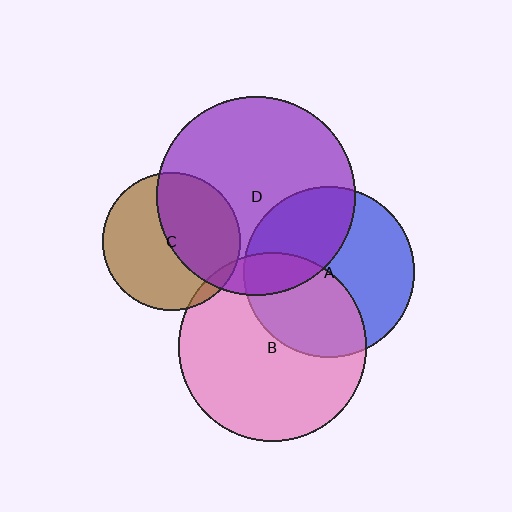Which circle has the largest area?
Circle D (purple).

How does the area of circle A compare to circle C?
Approximately 1.5 times.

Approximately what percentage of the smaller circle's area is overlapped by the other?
Approximately 5%.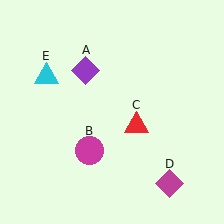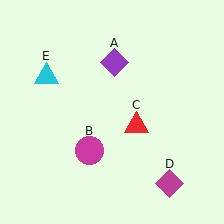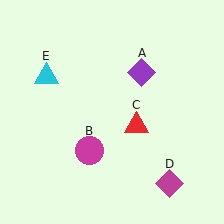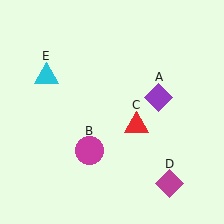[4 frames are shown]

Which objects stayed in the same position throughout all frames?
Magenta circle (object B) and red triangle (object C) and magenta diamond (object D) and cyan triangle (object E) remained stationary.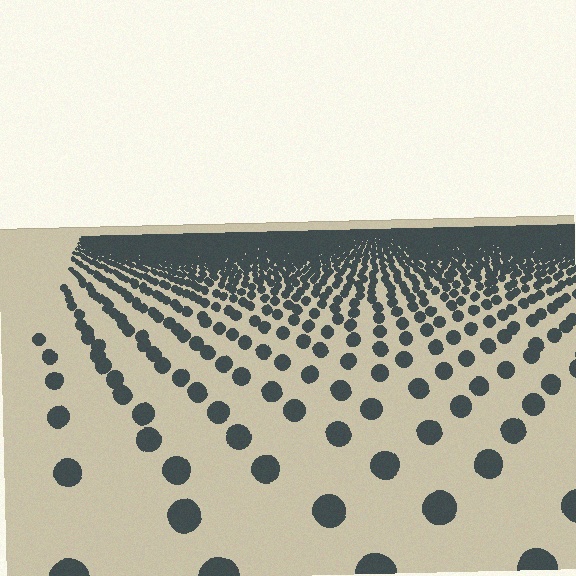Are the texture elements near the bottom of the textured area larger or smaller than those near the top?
Larger. Near the bottom, elements are closer to the viewer and appear at a bigger on-screen size.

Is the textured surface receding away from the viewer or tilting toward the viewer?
The surface is receding away from the viewer. Texture elements get smaller and denser toward the top.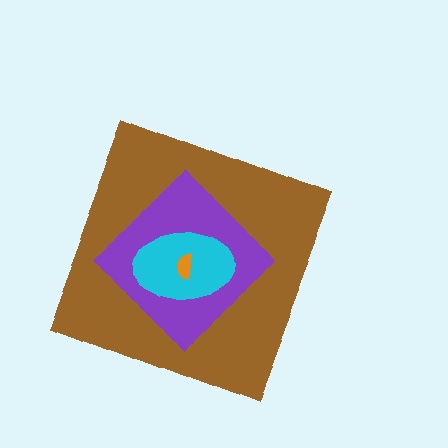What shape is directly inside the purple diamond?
The cyan ellipse.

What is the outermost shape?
The brown diamond.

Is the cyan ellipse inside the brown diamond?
Yes.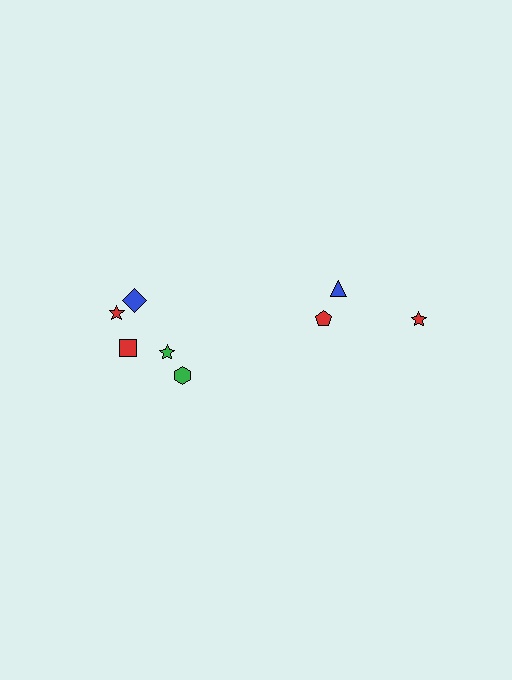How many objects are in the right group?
There are 3 objects.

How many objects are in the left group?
There are 5 objects.